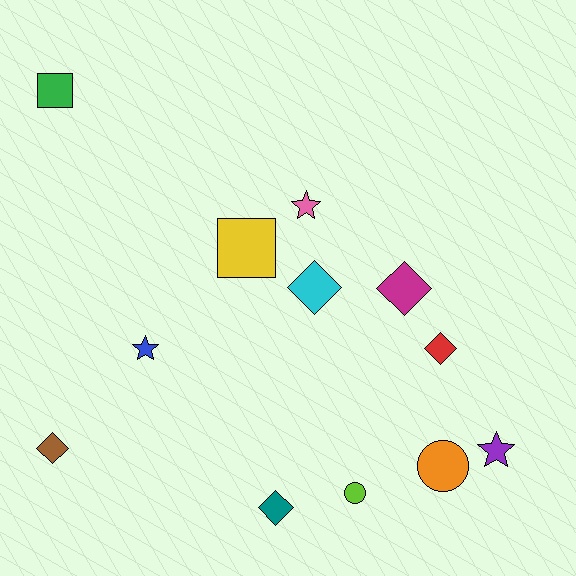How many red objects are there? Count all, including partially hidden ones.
There is 1 red object.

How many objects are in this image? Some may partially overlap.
There are 12 objects.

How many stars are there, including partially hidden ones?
There are 3 stars.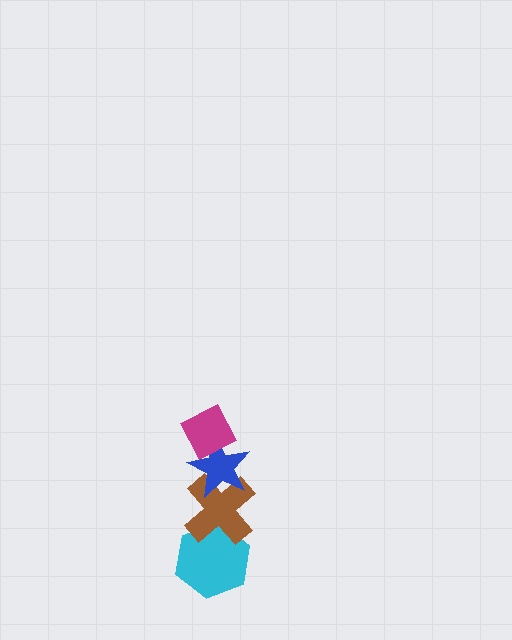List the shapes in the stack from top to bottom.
From top to bottom: the magenta diamond, the blue star, the brown cross, the cyan hexagon.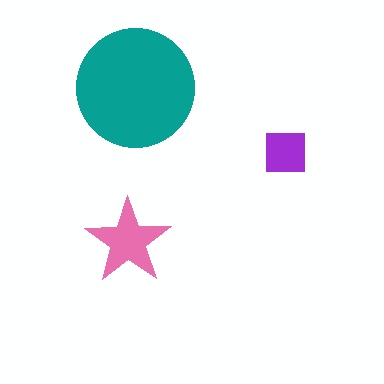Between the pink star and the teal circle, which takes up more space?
The teal circle.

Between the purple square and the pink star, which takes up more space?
The pink star.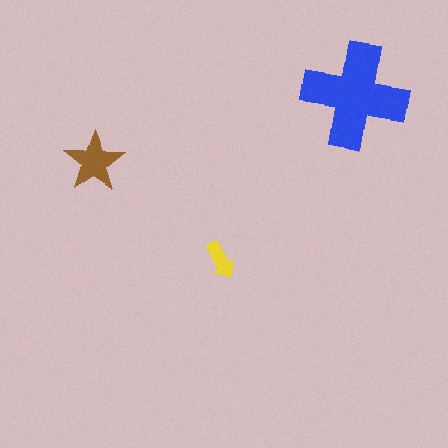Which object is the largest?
The blue cross.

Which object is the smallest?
The yellow arrow.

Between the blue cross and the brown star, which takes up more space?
The blue cross.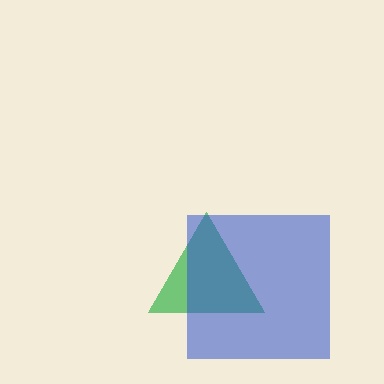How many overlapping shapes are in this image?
There are 2 overlapping shapes in the image.